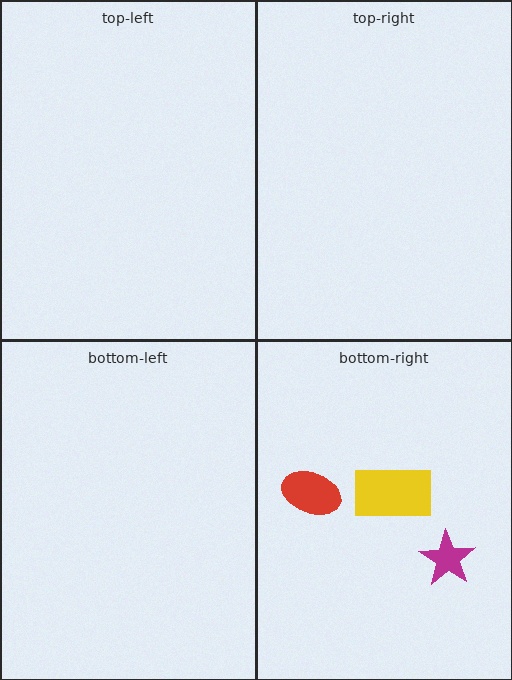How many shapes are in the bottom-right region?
3.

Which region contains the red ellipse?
The bottom-right region.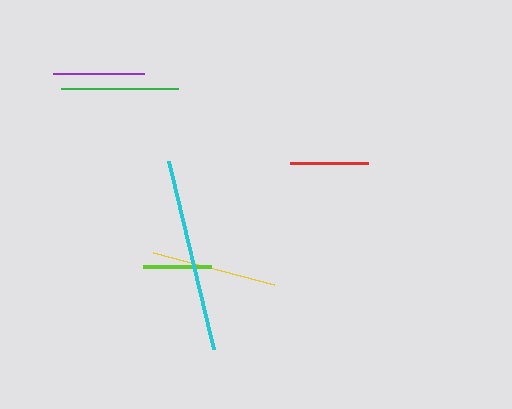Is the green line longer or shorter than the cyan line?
The cyan line is longer than the green line.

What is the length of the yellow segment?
The yellow segment is approximately 125 pixels long.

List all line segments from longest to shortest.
From longest to shortest: cyan, yellow, green, purple, red, lime.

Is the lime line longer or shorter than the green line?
The green line is longer than the lime line.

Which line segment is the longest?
The cyan line is the longest at approximately 193 pixels.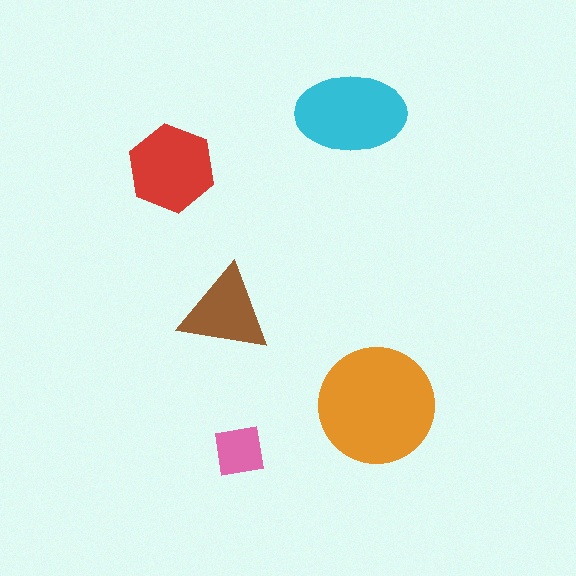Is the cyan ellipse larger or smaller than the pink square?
Larger.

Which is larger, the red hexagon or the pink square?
The red hexagon.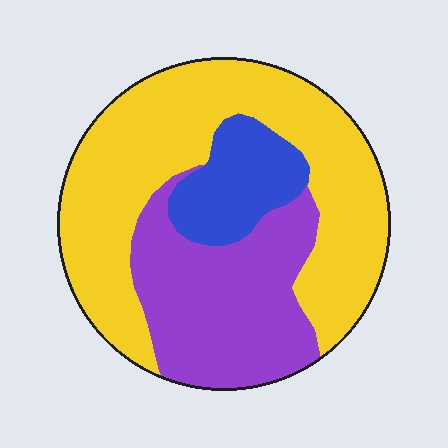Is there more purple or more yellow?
Yellow.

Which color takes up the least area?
Blue, at roughly 15%.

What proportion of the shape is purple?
Purple covers about 30% of the shape.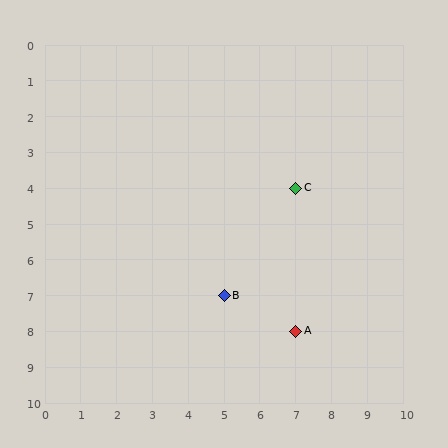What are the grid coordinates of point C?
Point C is at grid coordinates (7, 4).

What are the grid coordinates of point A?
Point A is at grid coordinates (7, 8).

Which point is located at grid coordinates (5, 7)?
Point B is at (5, 7).